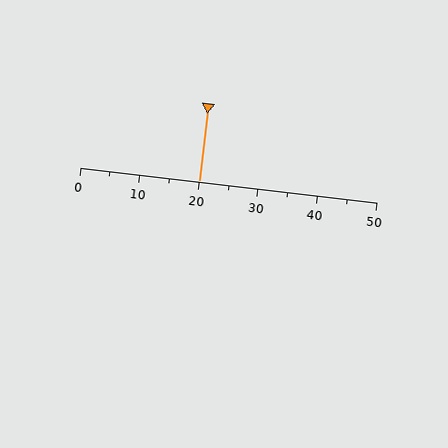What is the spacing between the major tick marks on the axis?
The major ticks are spaced 10 apart.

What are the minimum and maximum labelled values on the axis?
The axis runs from 0 to 50.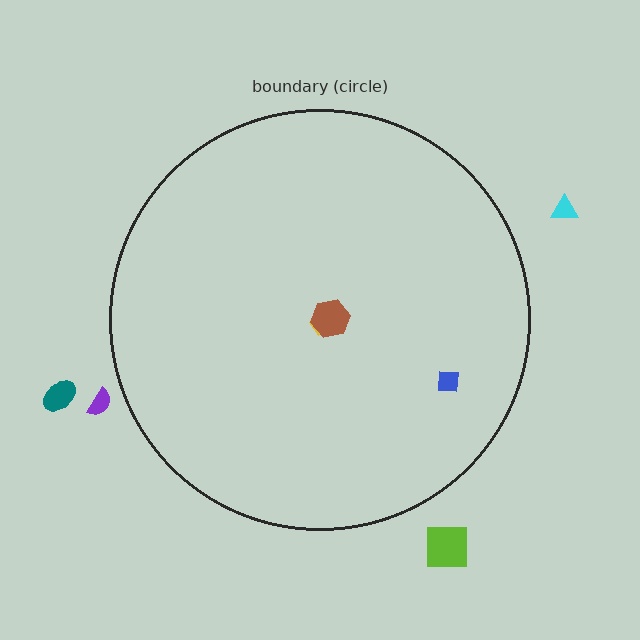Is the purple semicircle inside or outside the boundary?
Outside.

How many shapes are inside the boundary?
3 inside, 4 outside.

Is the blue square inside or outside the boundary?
Inside.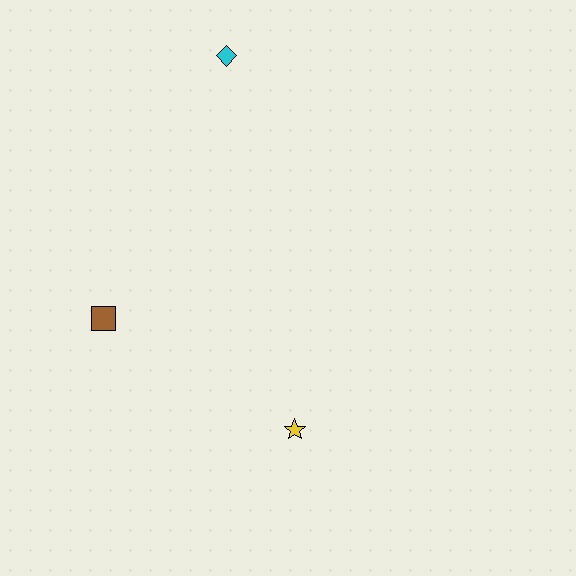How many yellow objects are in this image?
There is 1 yellow object.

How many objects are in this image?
There are 3 objects.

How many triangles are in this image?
There are no triangles.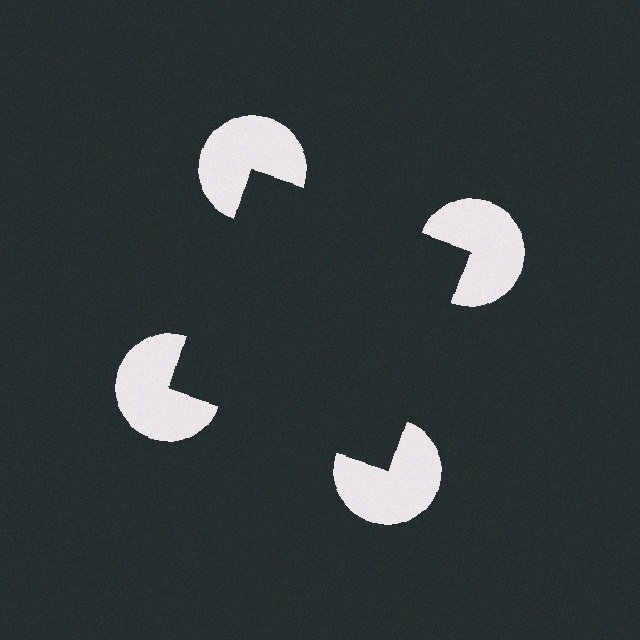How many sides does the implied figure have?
4 sides.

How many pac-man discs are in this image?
There are 4 — one at each vertex of the illusory square.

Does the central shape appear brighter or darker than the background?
It typically appears slightly darker than the background, even though no actual brightness change is drawn.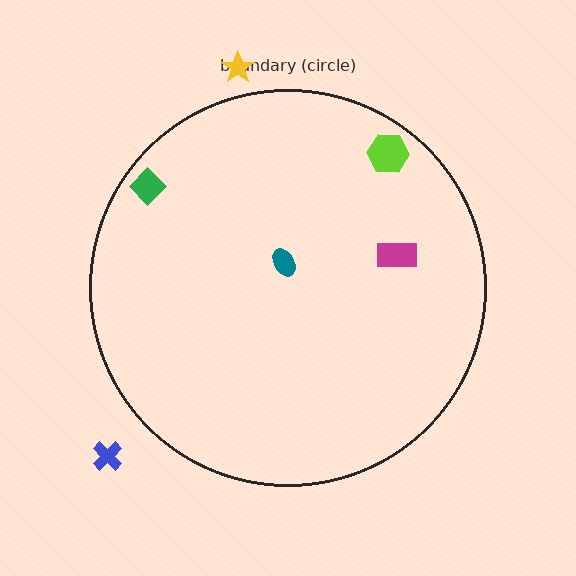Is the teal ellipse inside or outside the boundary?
Inside.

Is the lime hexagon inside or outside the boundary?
Inside.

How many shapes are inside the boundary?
4 inside, 2 outside.